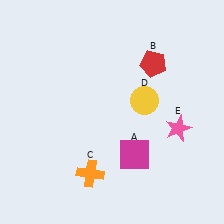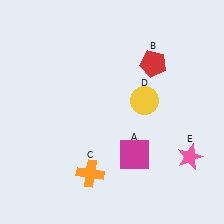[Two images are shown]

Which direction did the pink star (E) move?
The pink star (E) moved down.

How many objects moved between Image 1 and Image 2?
1 object moved between the two images.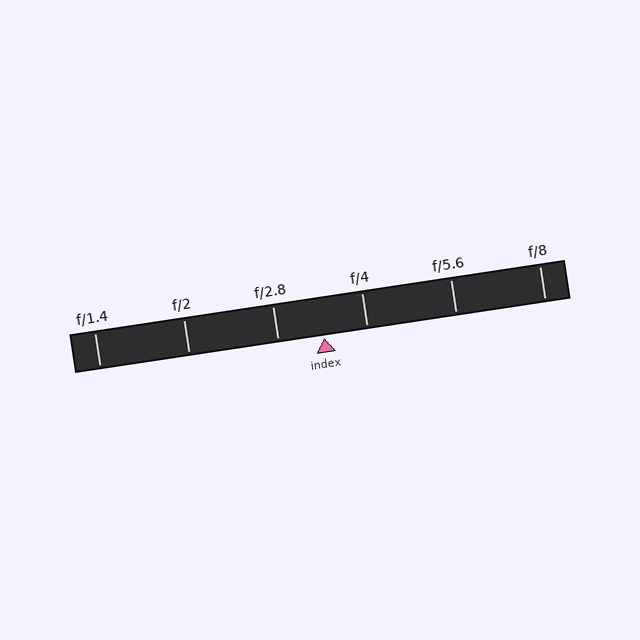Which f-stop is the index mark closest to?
The index mark is closest to f/4.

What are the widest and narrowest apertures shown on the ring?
The widest aperture shown is f/1.4 and the narrowest is f/8.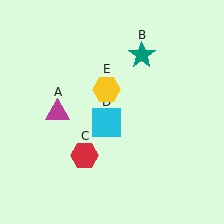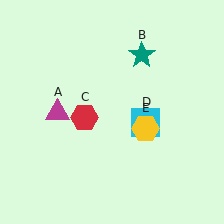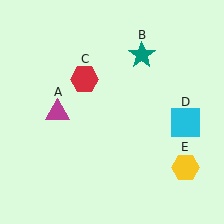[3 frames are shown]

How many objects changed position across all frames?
3 objects changed position: red hexagon (object C), cyan square (object D), yellow hexagon (object E).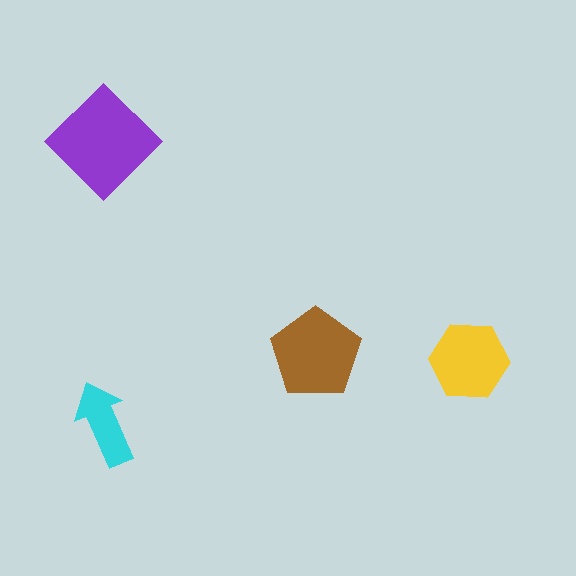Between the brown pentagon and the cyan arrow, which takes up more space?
The brown pentagon.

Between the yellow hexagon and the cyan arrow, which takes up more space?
The yellow hexagon.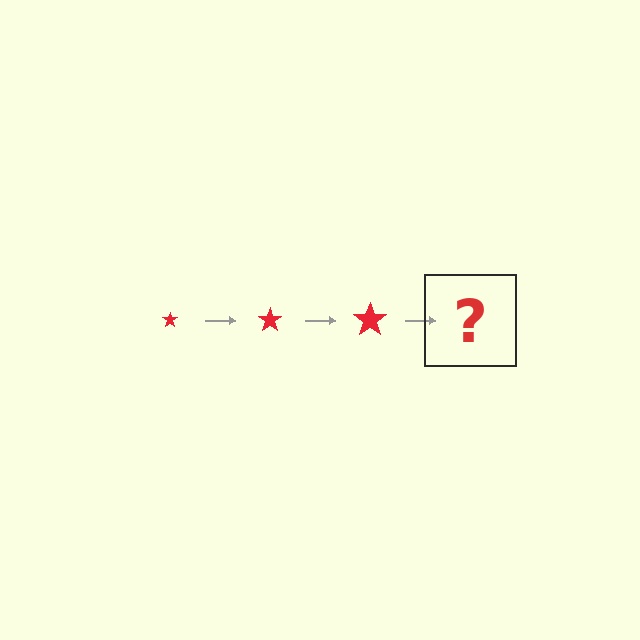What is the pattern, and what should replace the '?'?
The pattern is that the star gets progressively larger each step. The '?' should be a red star, larger than the previous one.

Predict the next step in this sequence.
The next step is a red star, larger than the previous one.